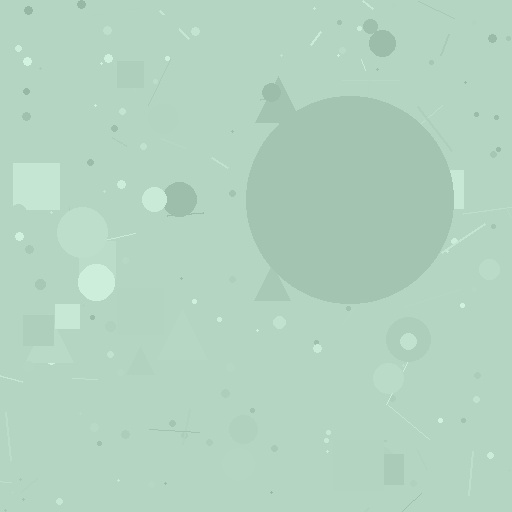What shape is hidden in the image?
A circle is hidden in the image.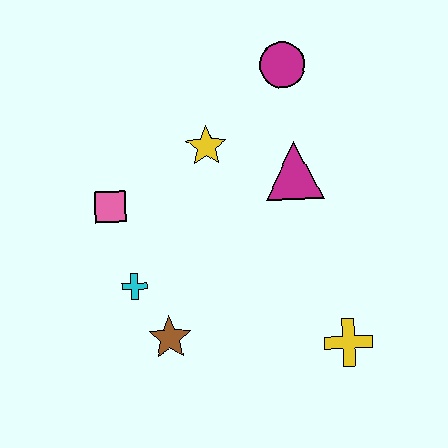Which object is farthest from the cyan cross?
The magenta circle is farthest from the cyan cross.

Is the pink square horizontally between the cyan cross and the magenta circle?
No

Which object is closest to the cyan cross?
The brown star is closest to the cyan cross.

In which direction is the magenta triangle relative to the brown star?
The magenta triangle is above the brown star.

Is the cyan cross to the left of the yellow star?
Yes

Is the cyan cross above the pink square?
No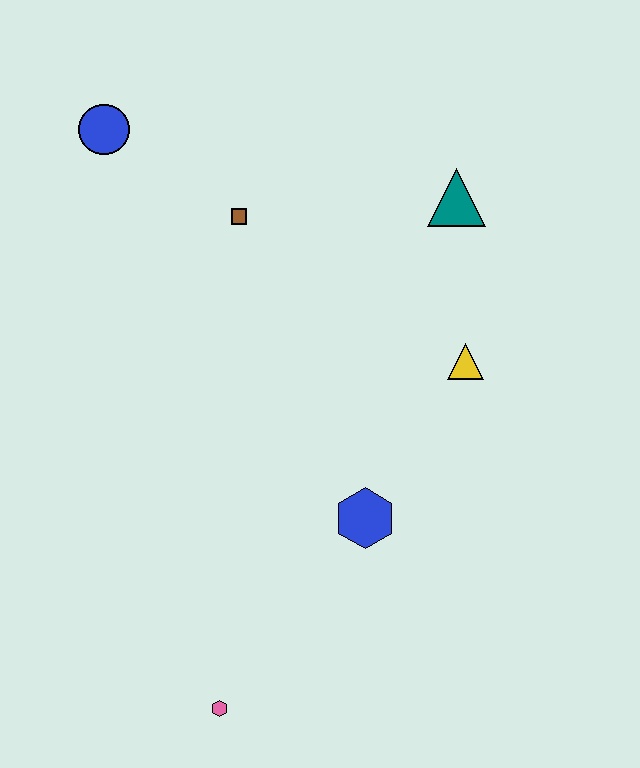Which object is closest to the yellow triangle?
The teal triangle is closest to the yellow triangle.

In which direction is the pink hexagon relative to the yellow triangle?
The pink hexagon is below the yellow triangle.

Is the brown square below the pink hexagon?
No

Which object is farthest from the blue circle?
The pink hexagon is farthest from the blue circle.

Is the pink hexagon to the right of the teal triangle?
No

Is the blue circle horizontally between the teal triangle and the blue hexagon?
No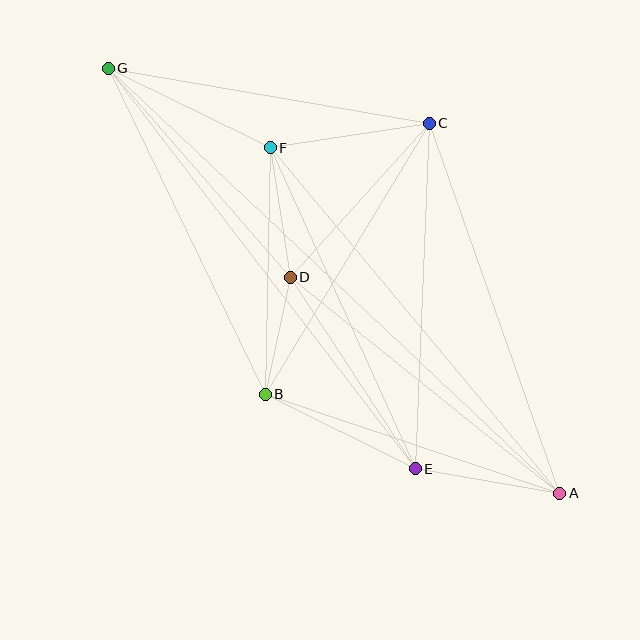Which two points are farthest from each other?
Points A and G are farthest from each other.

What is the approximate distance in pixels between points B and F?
The distance between B and F is approximately 246 pixels.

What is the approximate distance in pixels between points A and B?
The distance between A and B is approximately 311 pixels.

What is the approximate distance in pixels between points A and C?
The distance between A and C is approximately 392 pixels.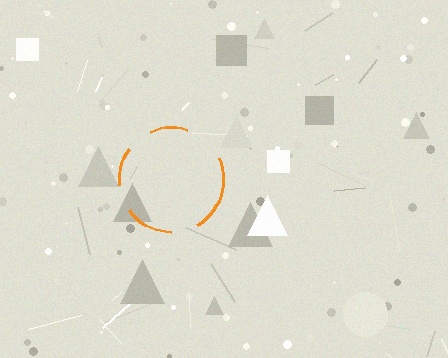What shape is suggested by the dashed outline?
The dashed outline suggests a circle.